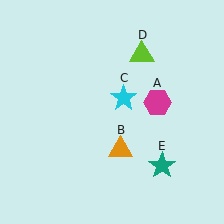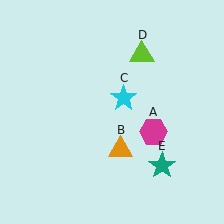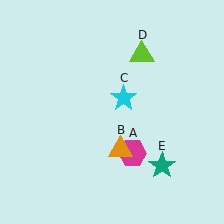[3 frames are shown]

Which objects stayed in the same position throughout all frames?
Orange triangle (object B) and cyan star (object C) and lime triangle (object D) and teal star (object E) remained stationary.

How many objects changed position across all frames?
1 object changed position: magenta hexagon (object A).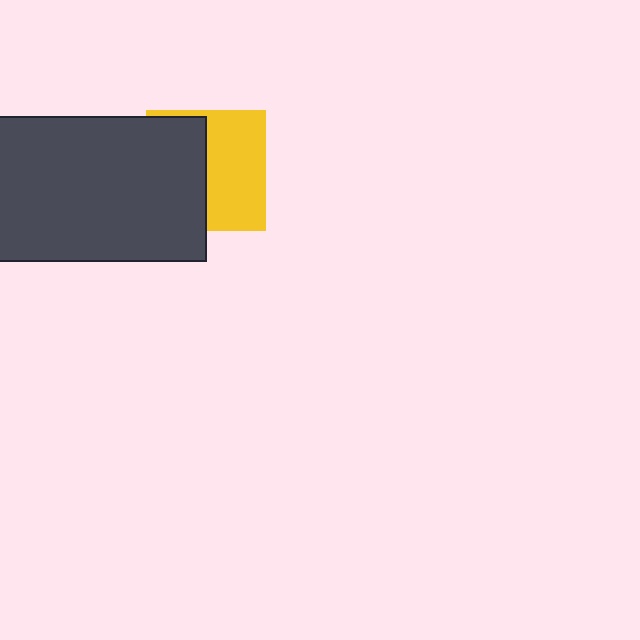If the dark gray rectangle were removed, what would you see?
You would see the complete yellow square.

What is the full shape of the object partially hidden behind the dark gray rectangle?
The partially hidden object is a yellow square.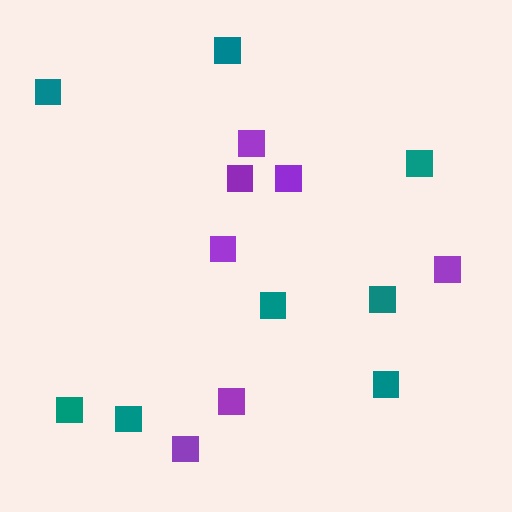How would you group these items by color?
There are 2 groups: one group of purple squares (7) and one group of teal squares (8).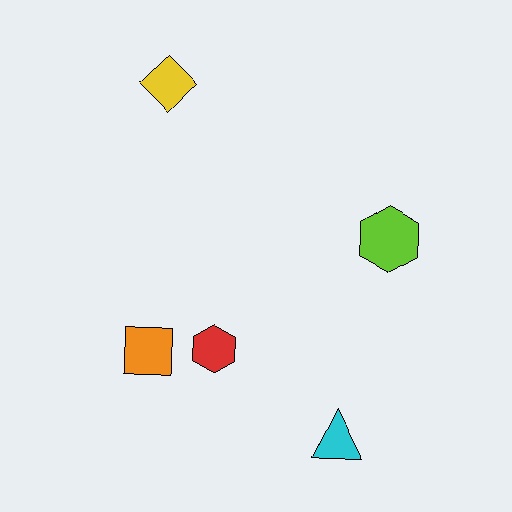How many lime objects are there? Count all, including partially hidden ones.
There is 1 lime object.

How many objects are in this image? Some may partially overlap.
There are 5 objects.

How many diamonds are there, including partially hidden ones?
There is 1 diamond.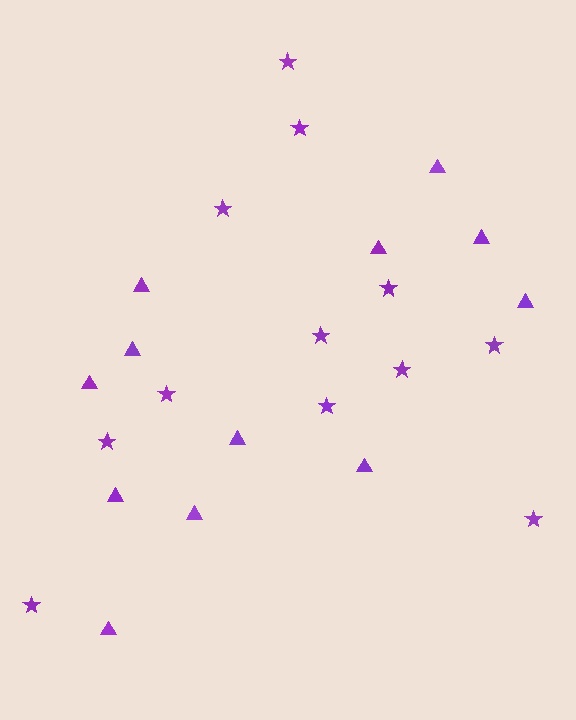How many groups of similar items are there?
There are 2 groups: one group of stars (12) and one group of triangles (12).